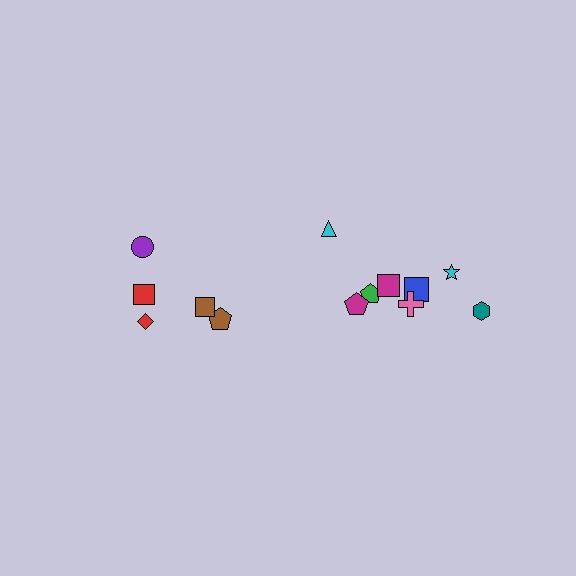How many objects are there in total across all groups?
There are 13 objects.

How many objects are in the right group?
There are 8 objects.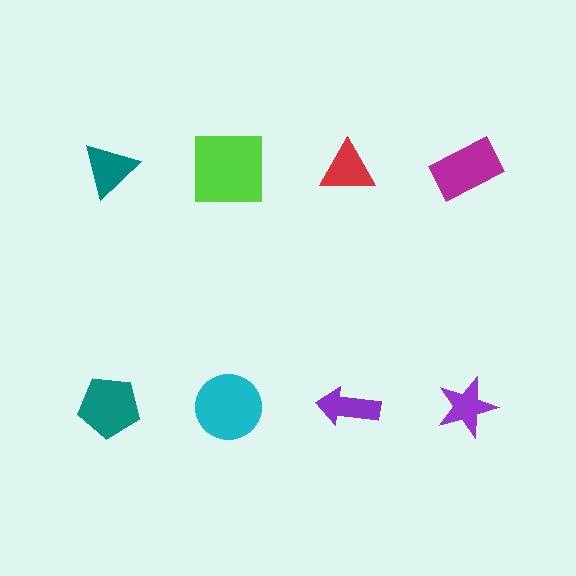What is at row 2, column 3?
A purple arrow.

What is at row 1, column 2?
A lime square.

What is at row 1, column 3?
A red triangle.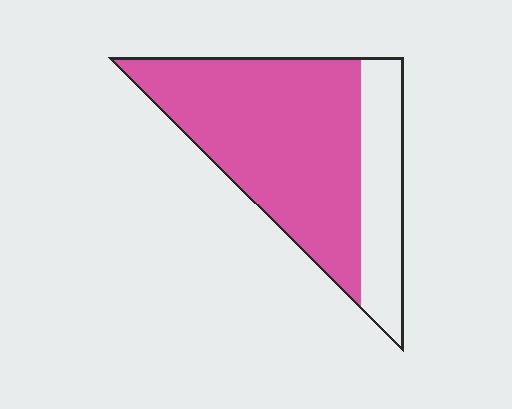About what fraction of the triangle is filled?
About three quarters (3/4).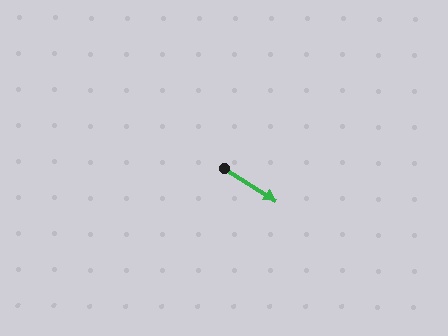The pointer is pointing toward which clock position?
Roughly 4 o'clock.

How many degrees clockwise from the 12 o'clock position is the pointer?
Approximately 122 degrees.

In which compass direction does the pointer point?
Southeast.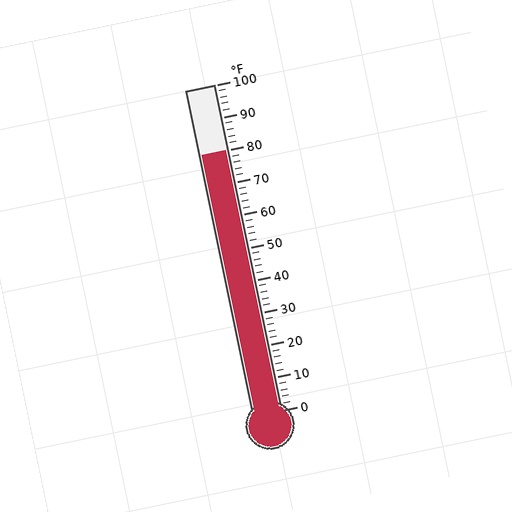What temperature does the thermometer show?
The thermometer shows approximately 80°F.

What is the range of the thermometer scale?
The thermometer scale ranges from 0°F to 100°F.